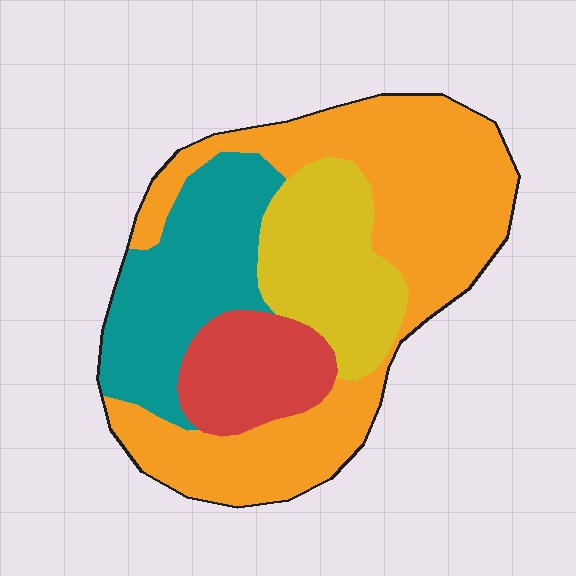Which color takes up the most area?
Orange, at roughly 45%.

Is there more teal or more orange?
Orange.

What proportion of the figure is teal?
Teal takes up about one fifth (1/5) of the figure.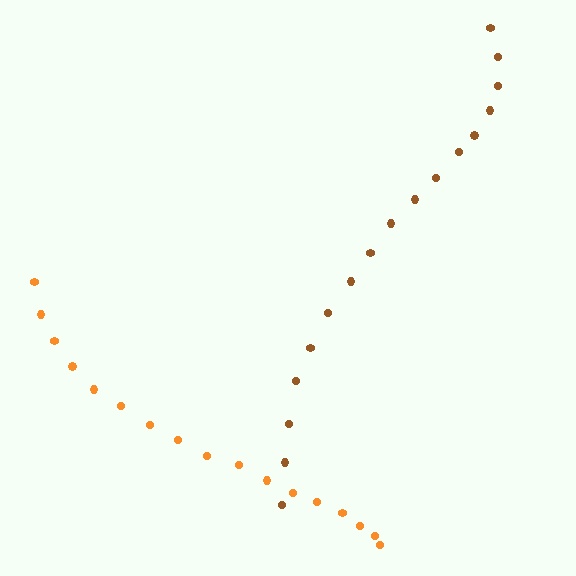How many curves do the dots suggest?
There are 2 distinct paths.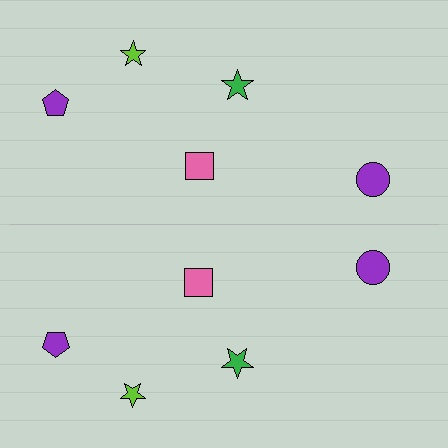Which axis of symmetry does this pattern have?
The pattern has a horizontal axis of symmetry running through the center of the image.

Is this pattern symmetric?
Yes, this pattern has bilateral (reflection) symmetry.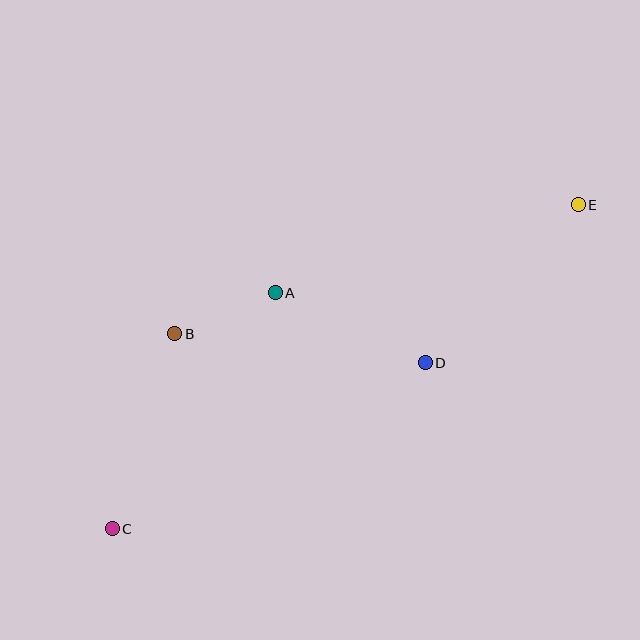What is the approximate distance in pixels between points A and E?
The distance between A and E is approximately 315 pixels.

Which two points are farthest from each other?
Points C and E are farthest from each other.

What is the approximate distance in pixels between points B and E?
The distance between B and E is approximately 424 pixels.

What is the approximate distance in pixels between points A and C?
The distance between A and C is approximately 287 pixels.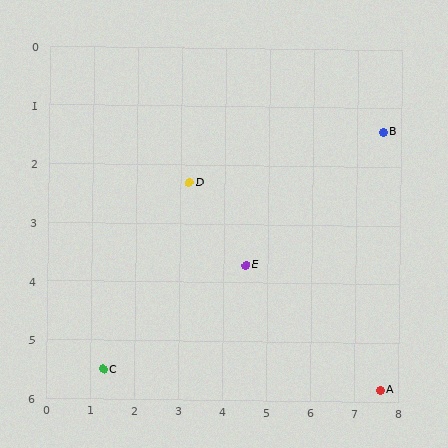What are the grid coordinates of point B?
Point B is at approximately (7.6, 1.4).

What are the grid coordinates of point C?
Point C is at approximately (1.3, 5.5).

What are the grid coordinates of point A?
Point A is at approximately (7.6, 5.8).